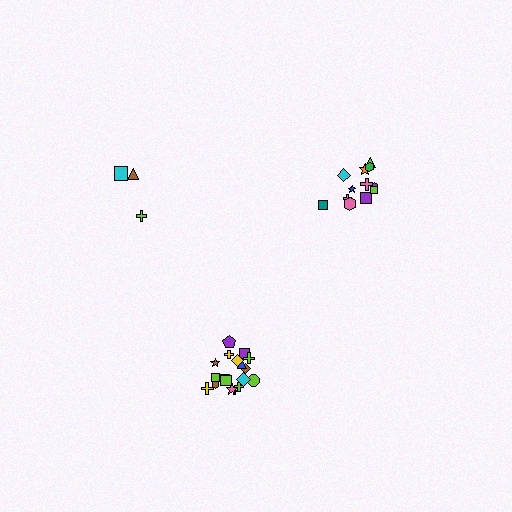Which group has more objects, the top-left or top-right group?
The top-right group.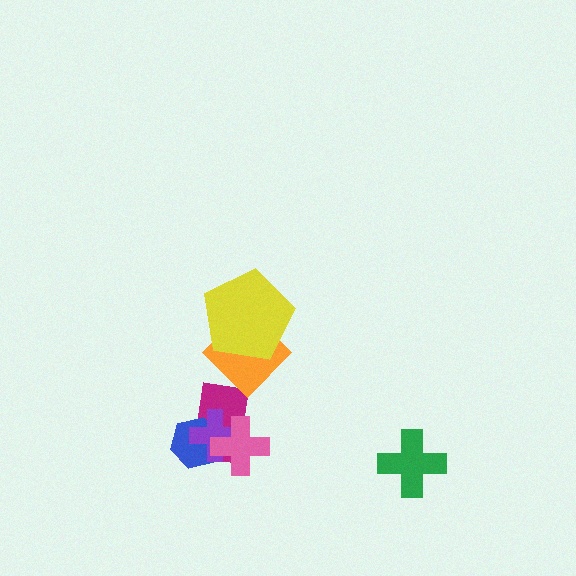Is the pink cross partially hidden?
No, no other shape covers it.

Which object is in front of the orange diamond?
The yellow pentagon is in front of the orange diamond.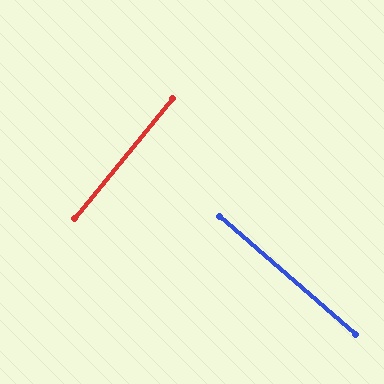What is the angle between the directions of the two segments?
Approximately 88 degrees.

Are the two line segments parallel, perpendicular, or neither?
Perpendicular — they meet at approximately 88°.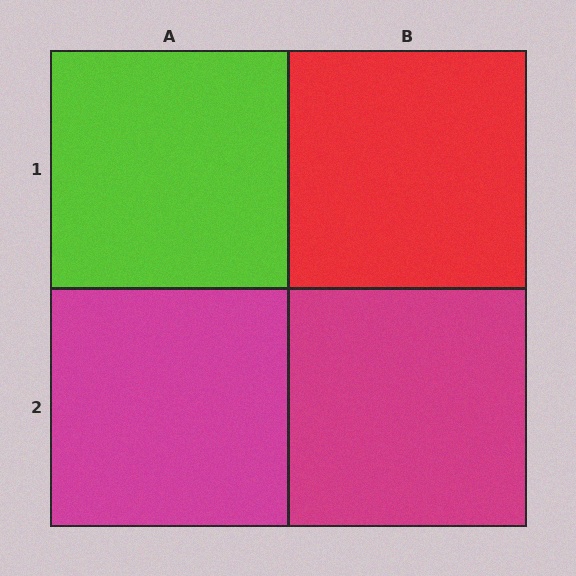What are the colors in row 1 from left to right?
Lime, red.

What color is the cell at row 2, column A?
Magenta.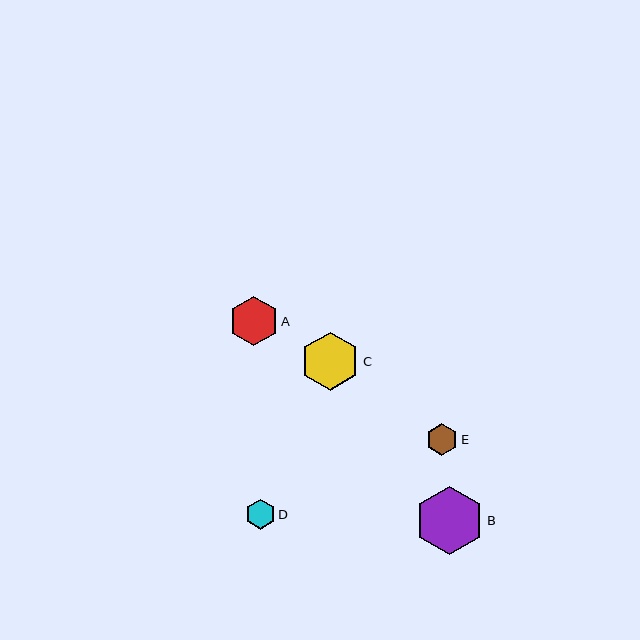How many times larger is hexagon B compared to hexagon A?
Hexagon B is approximately 1.4 times the size of hexagon A.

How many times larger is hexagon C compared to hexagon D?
Hexagon C is approximately 2.0 times the size of hexagon D.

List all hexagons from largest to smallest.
From largest to smallest: B, C, A, E, D.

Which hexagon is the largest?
Hexagon B is the largest with a size of approximately 69 pixels.